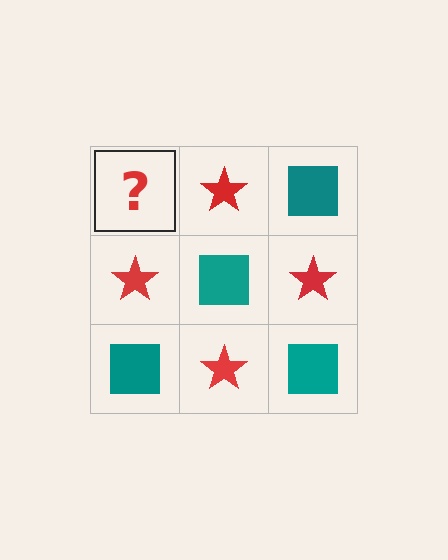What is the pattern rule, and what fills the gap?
The rule is that it alternates teal square and red star in a checkerboard pattern. The gap should be filled with a teal square.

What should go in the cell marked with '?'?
The missing cell should contain a teal square.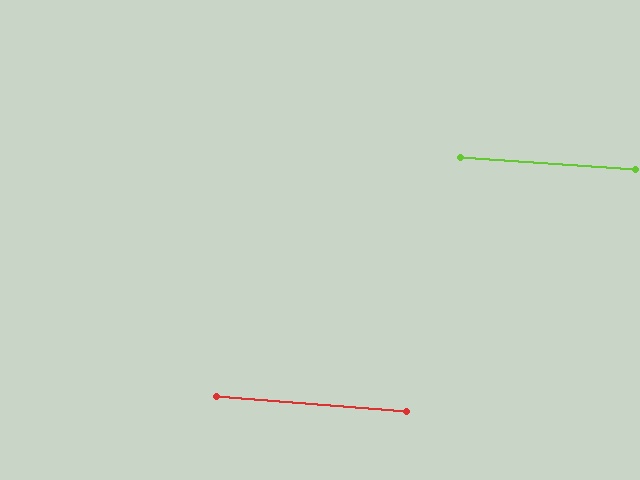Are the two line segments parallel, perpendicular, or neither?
Parallel — their directions differ by only 0.6°.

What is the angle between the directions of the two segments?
Approximately 1 degree.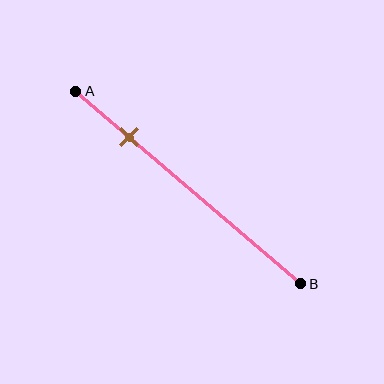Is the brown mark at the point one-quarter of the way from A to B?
Yes, the mark is approximately at the one-quarter point.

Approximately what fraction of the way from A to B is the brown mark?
The brown mark is approximately 25% of the way from A to B.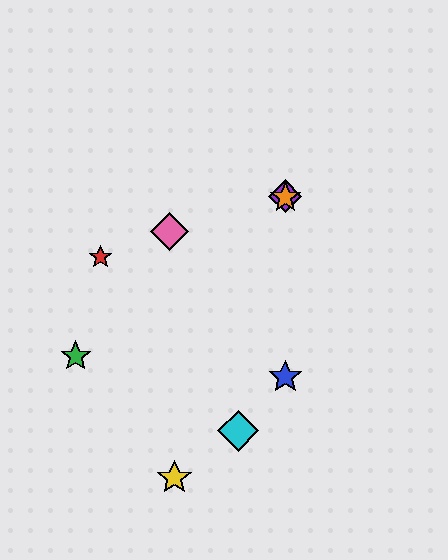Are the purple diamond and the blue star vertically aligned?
Yes, both are at x≈285.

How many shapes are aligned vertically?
3 shapes (the blue star, the purple diamond, the orange star) are aligned vertically.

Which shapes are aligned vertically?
The blue star, the purple diamond, the orange star are aligned vertically.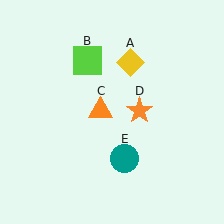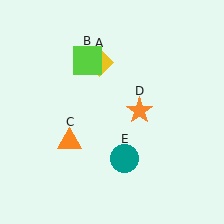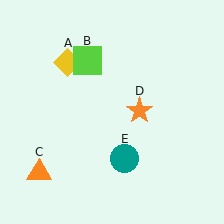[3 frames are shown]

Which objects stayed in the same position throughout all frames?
Lime square (object B) and orange star (object D) and teal circle (object E) remained stationary.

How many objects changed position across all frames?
2 objects changed position: yellow diamond (object A), orange triangle (object C).